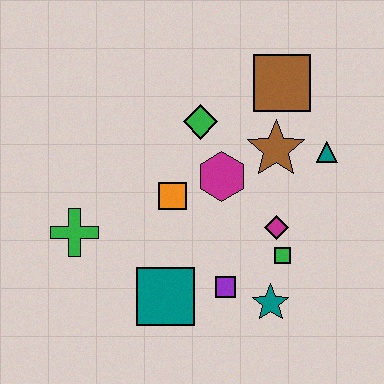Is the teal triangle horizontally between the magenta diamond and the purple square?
No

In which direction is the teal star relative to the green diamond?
The teal star is below the green diamond.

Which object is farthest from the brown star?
The green cross is farthest from the brown star.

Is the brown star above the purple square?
Yes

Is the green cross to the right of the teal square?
No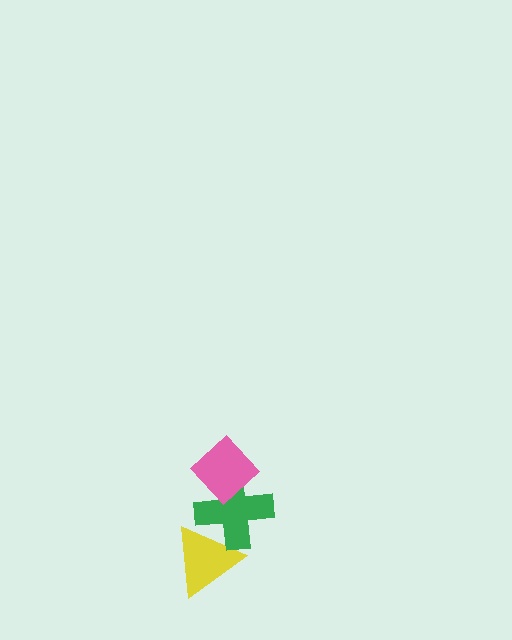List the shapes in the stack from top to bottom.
From top to bottom: the pink diamond, the green cross, the yellow triangle.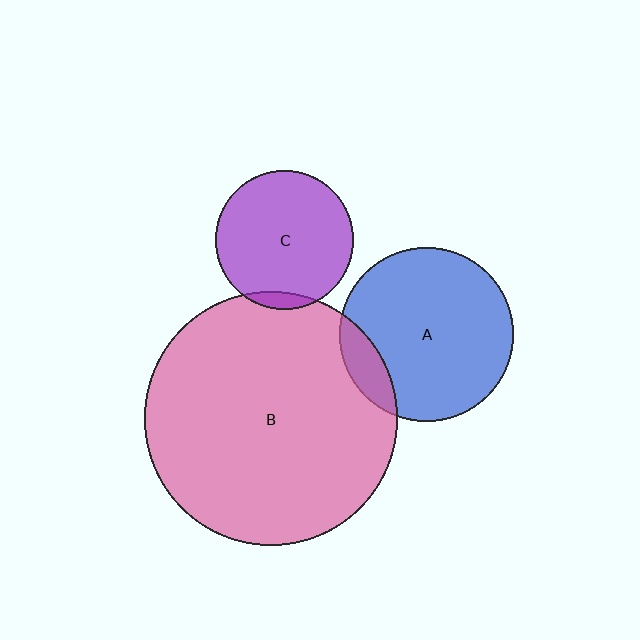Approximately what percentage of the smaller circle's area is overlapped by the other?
Approximately 5%.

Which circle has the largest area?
Circle B (pink).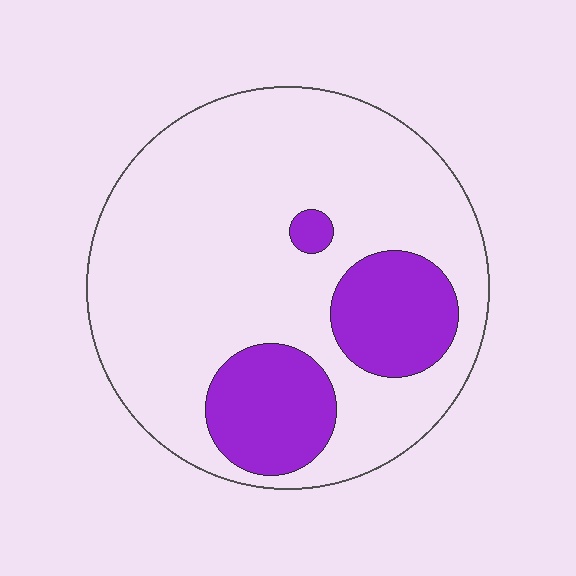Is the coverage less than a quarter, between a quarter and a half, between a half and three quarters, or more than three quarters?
Less than a quarter.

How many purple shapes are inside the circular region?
3.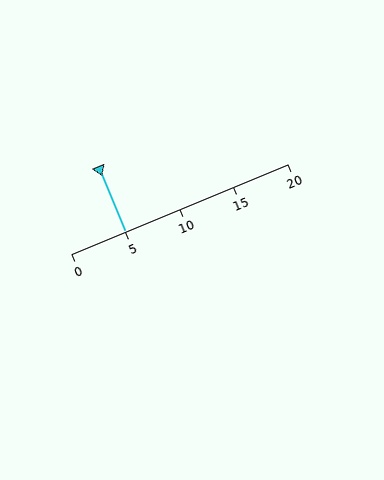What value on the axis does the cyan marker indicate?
The marker indicates approximately 5.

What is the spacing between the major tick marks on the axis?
The major ticks are spaced 5 apart.